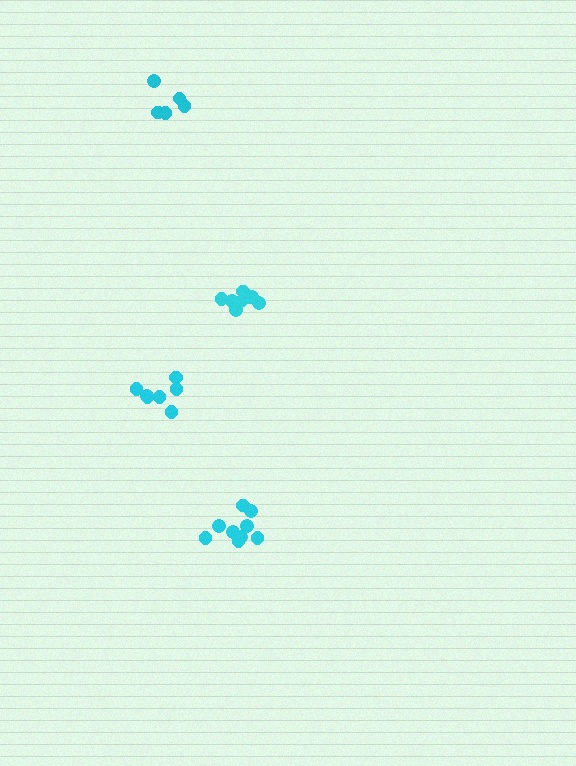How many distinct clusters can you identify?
There are 4 distinct clusters.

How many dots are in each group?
Group 1: 6 dots, Group 2: 9 dots, Group 3: 7 dots, Group 4: 9 dots (31 total).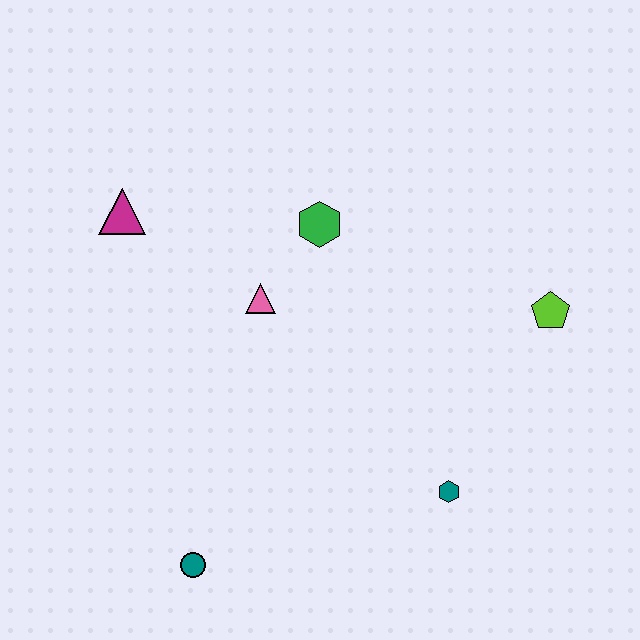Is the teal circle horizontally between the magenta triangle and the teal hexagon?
Yes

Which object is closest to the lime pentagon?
The teal hexagon is closest to the lime pentagon.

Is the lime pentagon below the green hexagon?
Yes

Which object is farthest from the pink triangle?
The lime pentagon is farthest from the pink triangle.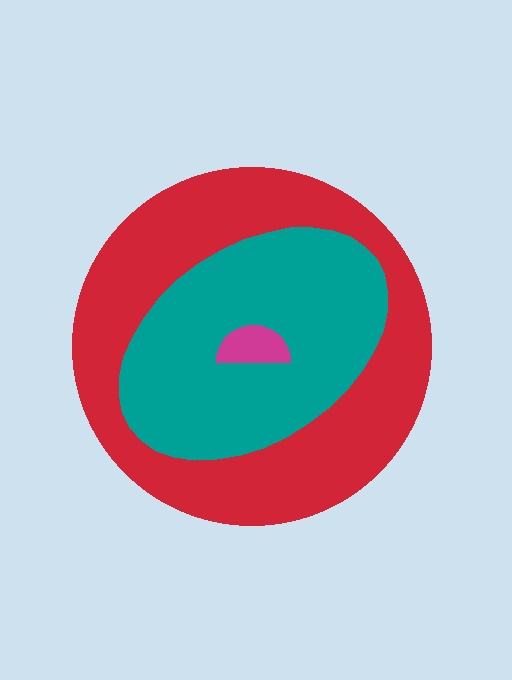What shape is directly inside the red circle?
The teal ellipse.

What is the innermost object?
The magenta semicircle.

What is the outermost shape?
The red circle.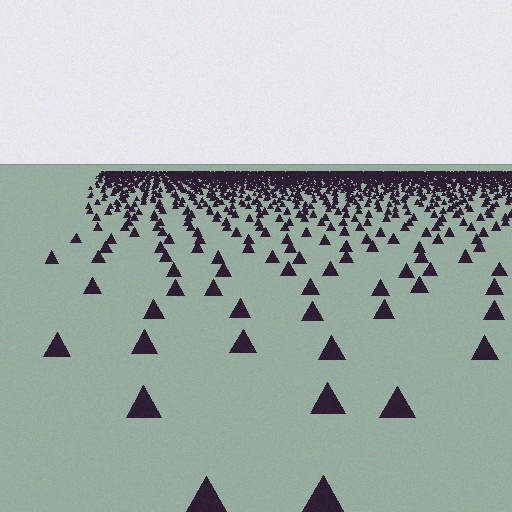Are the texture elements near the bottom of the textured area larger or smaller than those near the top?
Larger. Near the bottom, elements are closer to the viewer and appear at a bigger on-screen size.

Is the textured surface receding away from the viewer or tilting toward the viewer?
The surface is receding away from the viewer. Texture elements get smaller and denser toward the top.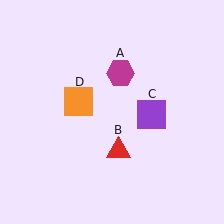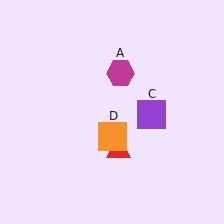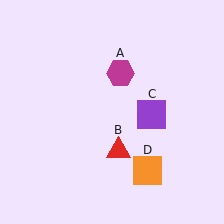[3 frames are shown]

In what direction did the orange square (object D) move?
The orange square (object D) moved down and to the right.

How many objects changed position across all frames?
1 object changed position: orange square (object D).